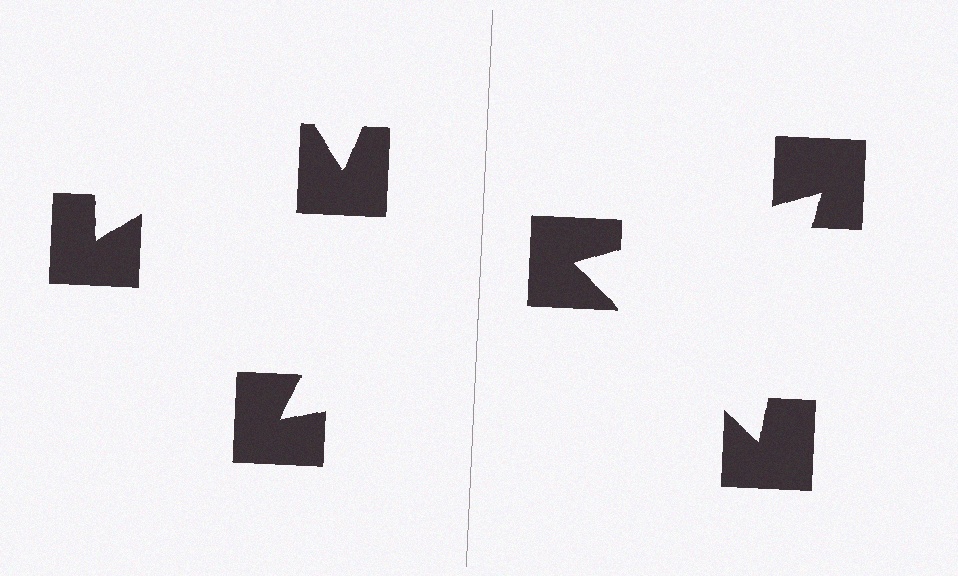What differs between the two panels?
The notched squares are positioned identically on both sides; only the wedge orientations differ. On the right they align to a triangle; on the left they are misaligned.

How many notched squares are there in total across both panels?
6 — 3 on each side.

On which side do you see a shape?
An illusory triangle appears on the right side. On the left side the wedge cuts are rotated, so no coherent shape forms.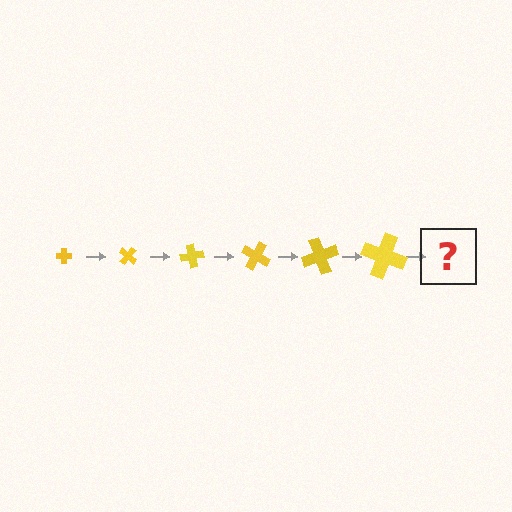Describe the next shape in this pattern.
It should be a cross, larger than the previous one and rotated 240 degrees from the start.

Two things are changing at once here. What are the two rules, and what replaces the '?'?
The two rules are that the cross grows larger each step and it rotates 40 degrees each step. The '?' should be a cross, larger than the previous one and rotated 240 degrees from the start.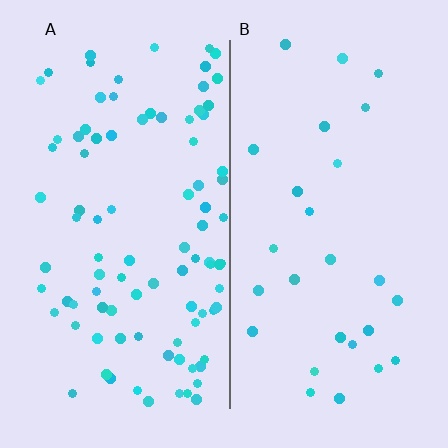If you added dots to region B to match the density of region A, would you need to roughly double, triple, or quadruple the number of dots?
Approximately triple.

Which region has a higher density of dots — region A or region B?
A (the left).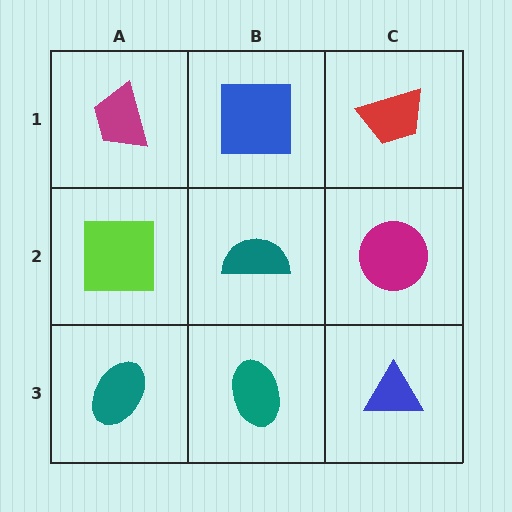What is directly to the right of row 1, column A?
A blue square.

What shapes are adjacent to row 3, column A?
A lime square (row 2, column A), a teal ellipse (row 3, column B).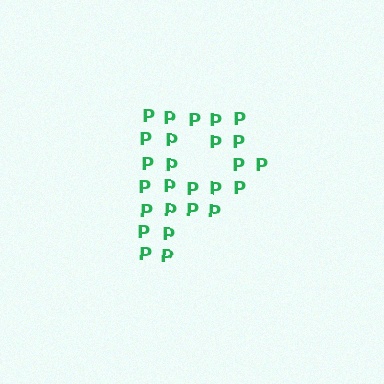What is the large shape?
The large shape is the letter P.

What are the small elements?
The small elements are letter P's.